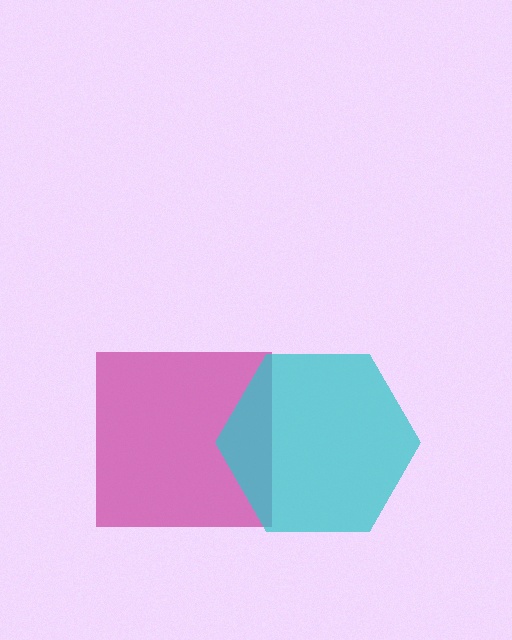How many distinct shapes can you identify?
There are 2 distinct shapes: a magenta square, a cyan hexagon.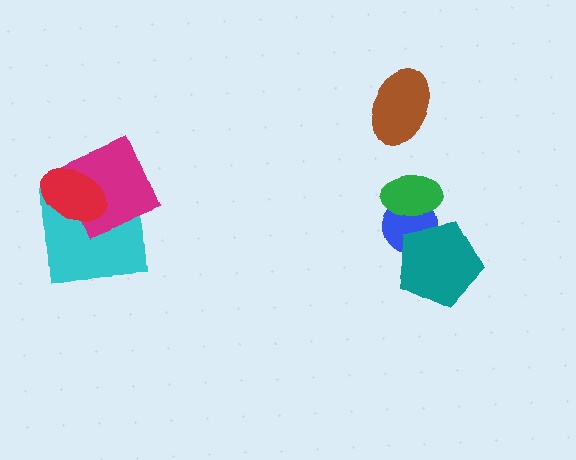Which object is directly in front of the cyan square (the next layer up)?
The magenta square is directly in front of the cyan square.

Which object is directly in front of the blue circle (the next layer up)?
The teal pentagon is directly in front of the blue circle.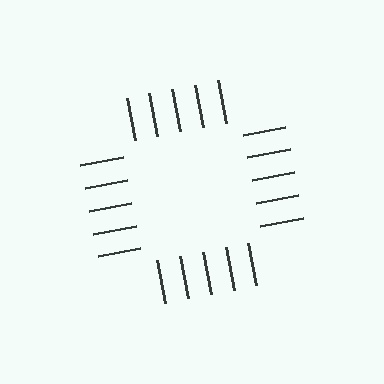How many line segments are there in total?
20 — 5 along each of the 4 edges.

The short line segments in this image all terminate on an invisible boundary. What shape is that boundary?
An illusory square — the line segments terminate on its edges but no continuous stroke is drawn.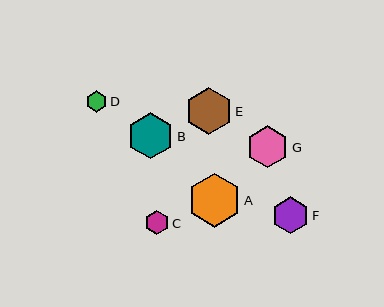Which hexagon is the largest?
Hexagon A is the largest with a size of approximately 54 pixels.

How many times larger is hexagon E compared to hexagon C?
Hexagon E is approximately 1.9 times the size of hexagon C.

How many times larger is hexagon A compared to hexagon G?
Hexagon A is approximately 1.3 times the size of hexagon G.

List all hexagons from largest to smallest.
From largest to smallest: A, E, B, G, F, C, D.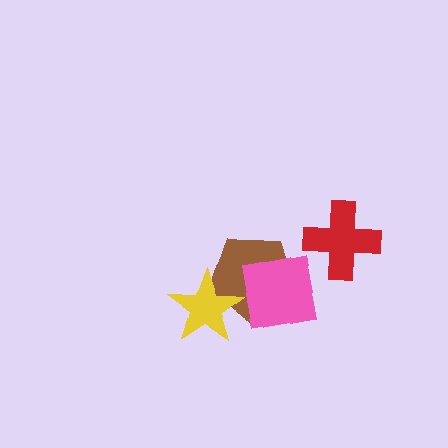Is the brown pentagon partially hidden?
Yes, it is partially covered by another shape.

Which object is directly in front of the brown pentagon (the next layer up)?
The pink square is directly in front of the brown pentagon.